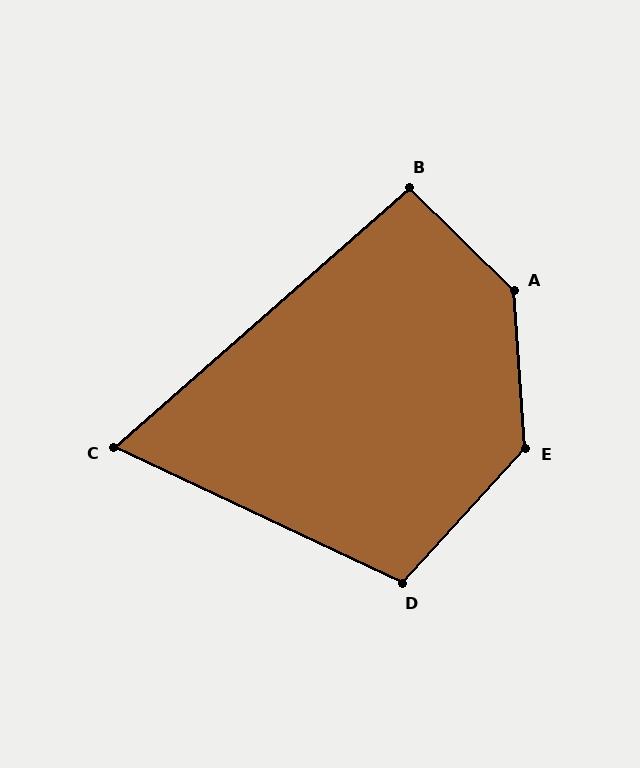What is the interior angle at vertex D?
Approximately 107 degrees (obtuse).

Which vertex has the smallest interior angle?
C, at approximately 66 degrees.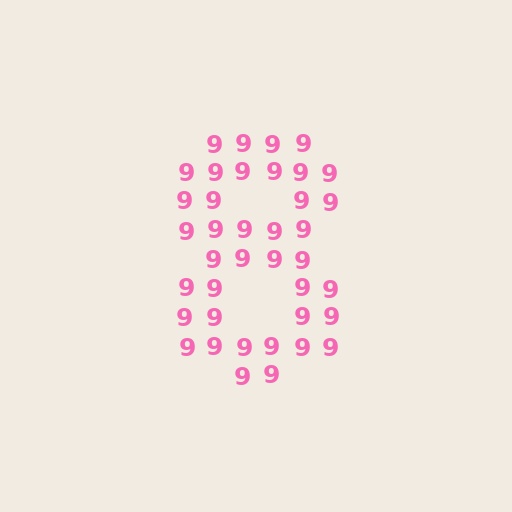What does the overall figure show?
The overall figure shows the digit 8.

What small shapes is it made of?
It is made of small digit 9's.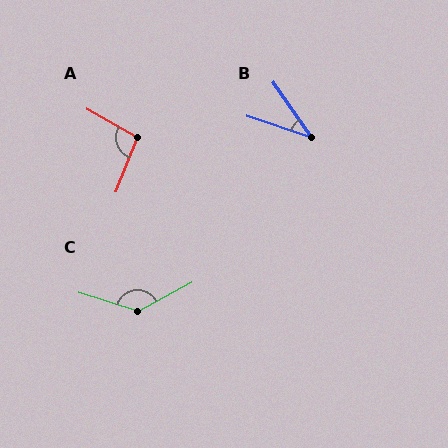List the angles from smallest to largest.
B (37°), A (98°), C (134°).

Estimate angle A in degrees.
Approximately 98 degrees.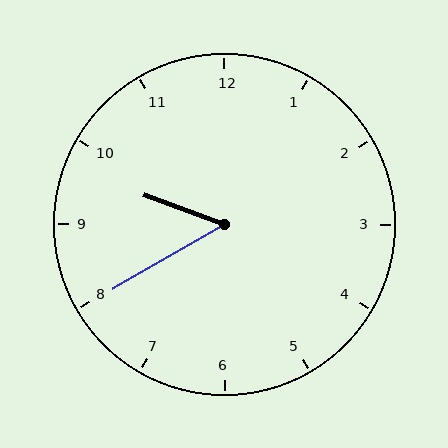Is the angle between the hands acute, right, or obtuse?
It is acute.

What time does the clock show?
9:40.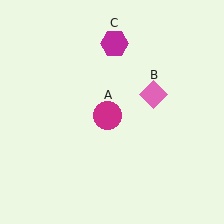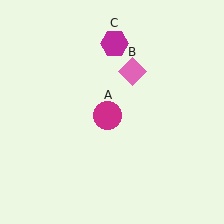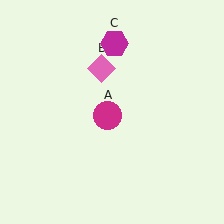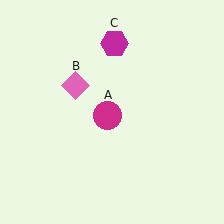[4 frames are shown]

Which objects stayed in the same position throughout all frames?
Magenta circle (object A) and magenta hexagon (object C) remained stationary.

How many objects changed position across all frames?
1 object changed position: pink diamond (object B).